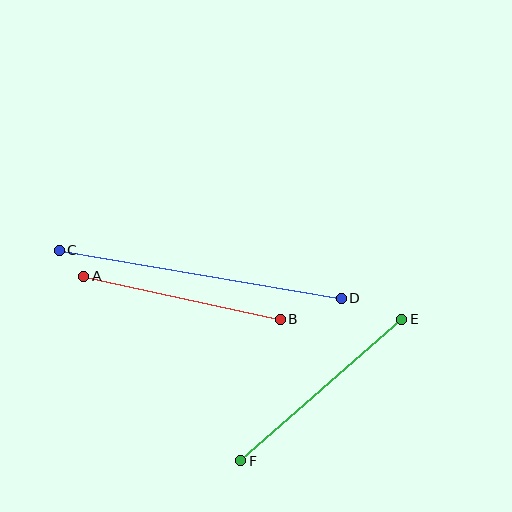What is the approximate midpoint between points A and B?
The midpoint is at approximately (182, 298) pixels.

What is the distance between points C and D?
The distance is approximately 286 pixels.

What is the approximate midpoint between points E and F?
The midpoint is at approximately (321, 390) pixels.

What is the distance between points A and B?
The distance is approximately 201 pixels.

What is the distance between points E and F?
The distance is approximately 214 pixels.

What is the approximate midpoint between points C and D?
The midpoint is at approximately (200, 274) pixels.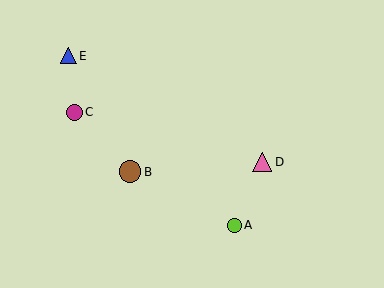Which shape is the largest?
The brown circle (labeled B) is the largest.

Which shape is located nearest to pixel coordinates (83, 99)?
The magenta circle (labeled C) at (74, 112) is nearest to that location.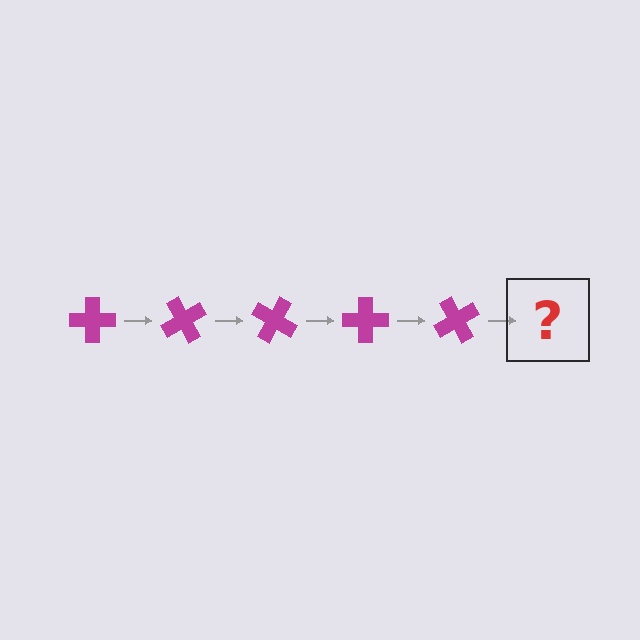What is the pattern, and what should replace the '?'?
The pattern is that the cross rotates 60 degrees each step. The '?' should be a magenta cross rotated 300 degrees.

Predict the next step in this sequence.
The next step is a magenta cross rotated 300 degrees.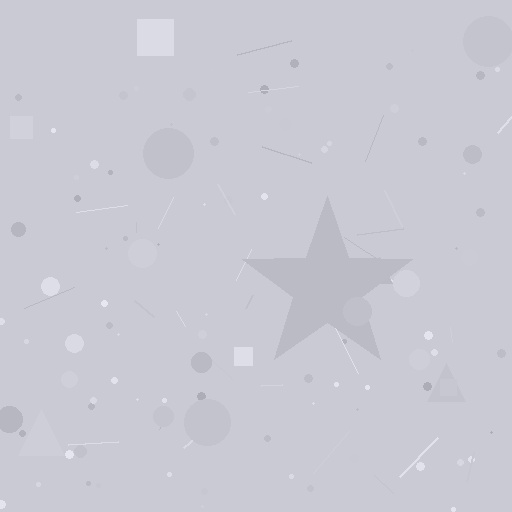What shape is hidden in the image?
A star is hidden in the image.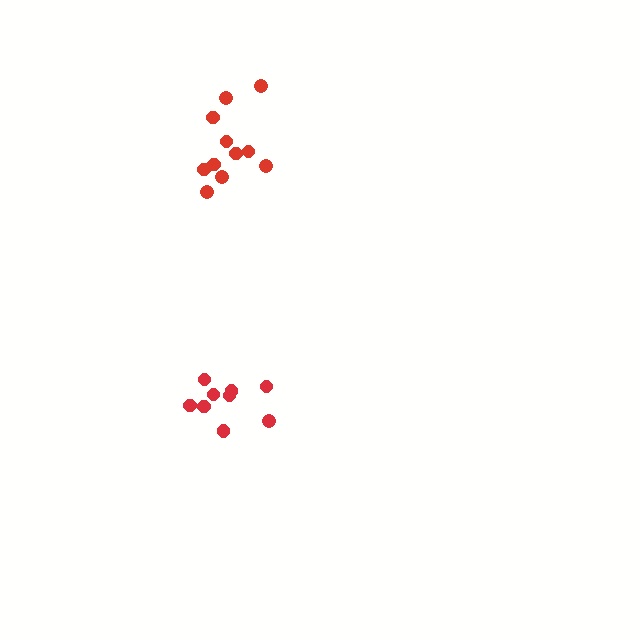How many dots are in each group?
Group 1: 9 dots, Group 2: 11 dots (20 total).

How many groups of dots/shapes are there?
There are 2 groups.